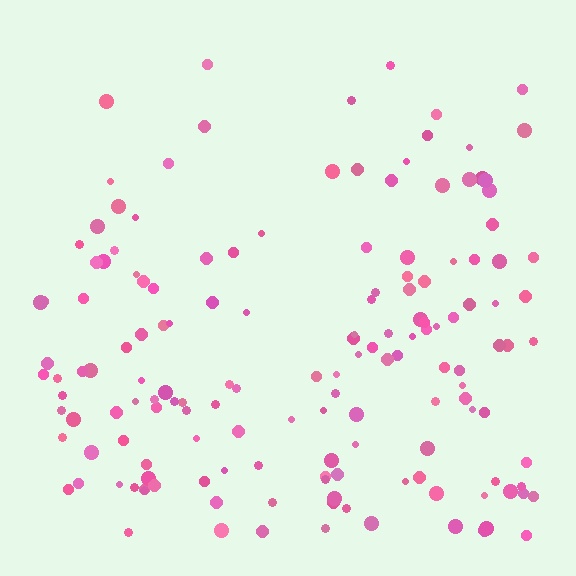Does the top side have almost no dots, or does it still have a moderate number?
Still a moderate number, just noticeably fewer than the bottom.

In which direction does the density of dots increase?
From top to bottom, with the bottom side densest.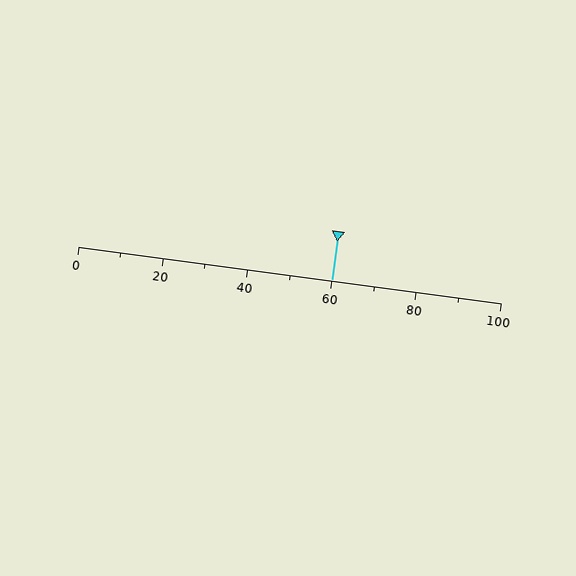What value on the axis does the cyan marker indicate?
The marker indicates approximately 60.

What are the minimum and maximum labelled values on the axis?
The axis runs from 0 to 100.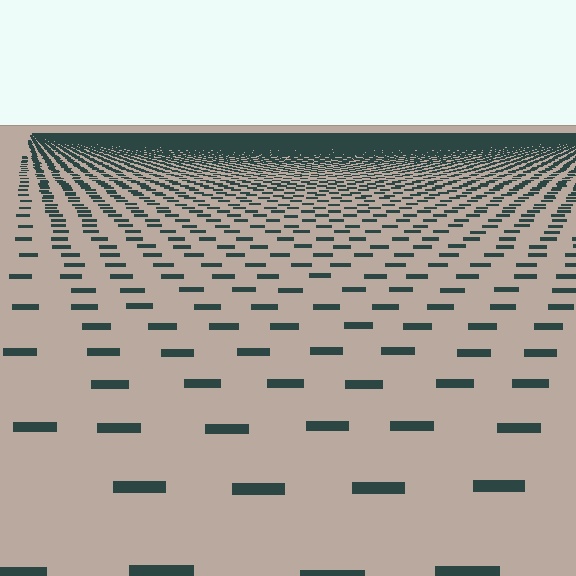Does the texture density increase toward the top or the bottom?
Density increases toward the top.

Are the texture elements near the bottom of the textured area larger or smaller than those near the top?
Larger. Near the bottom, elements are closer to the viewer and appear at a bigger on-screen size.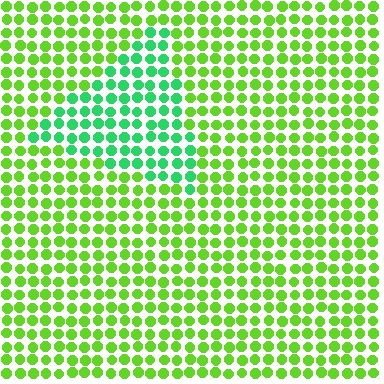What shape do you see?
I see a triangle.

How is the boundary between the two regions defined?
The boundary is defined purely by a slight shift in hue (about 41 degrees). Spacing, size, and orientation are identical on both sides.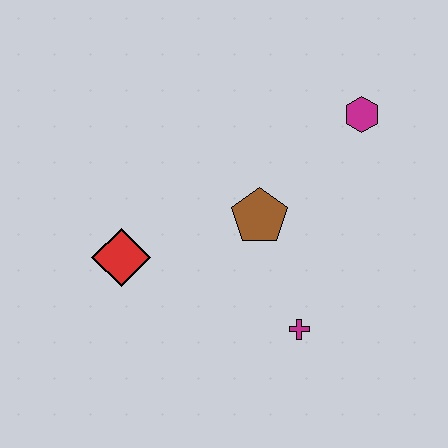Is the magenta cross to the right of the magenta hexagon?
No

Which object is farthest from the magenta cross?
The magenta hexagon is farthest from the magenta cross.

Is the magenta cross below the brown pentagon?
Yes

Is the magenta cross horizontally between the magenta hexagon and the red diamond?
Yes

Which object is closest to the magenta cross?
The brown pentagon is closest to the magenta cross.